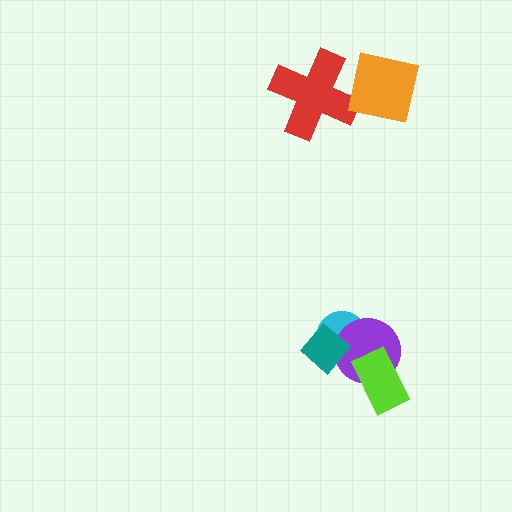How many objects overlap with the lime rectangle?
1 object overlaps with the lime rectangle.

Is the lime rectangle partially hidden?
No, no other shape covers it.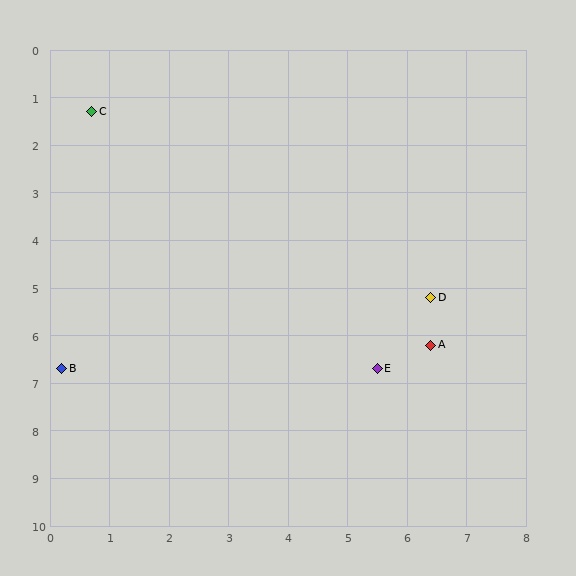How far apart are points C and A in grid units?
Points C and A are about 7.5 grid units apart.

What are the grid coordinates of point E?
Point E is at approximately (5.5, 6.7).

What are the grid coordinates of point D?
Point D is at approximately (6.4, 5.2).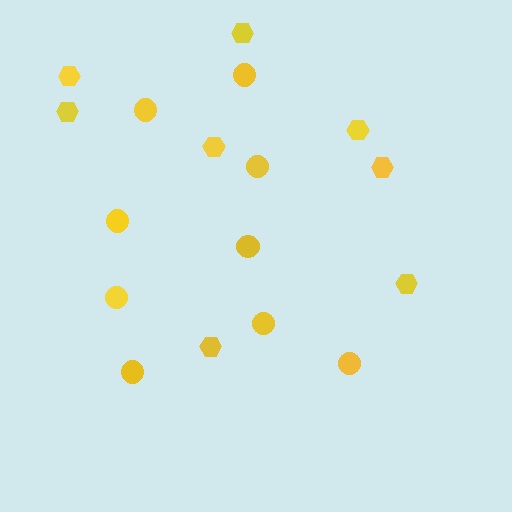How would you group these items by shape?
There are 2 groups: one group of hexagons (8) and one group of circles (9).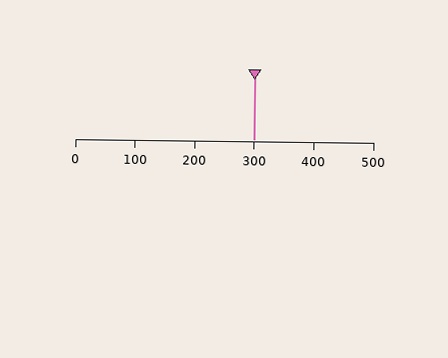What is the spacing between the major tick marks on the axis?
The major ticks are spaced 100 apart.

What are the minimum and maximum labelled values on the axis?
The axis runs from 0 to 500.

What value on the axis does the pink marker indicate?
The marker indicates approximately 300.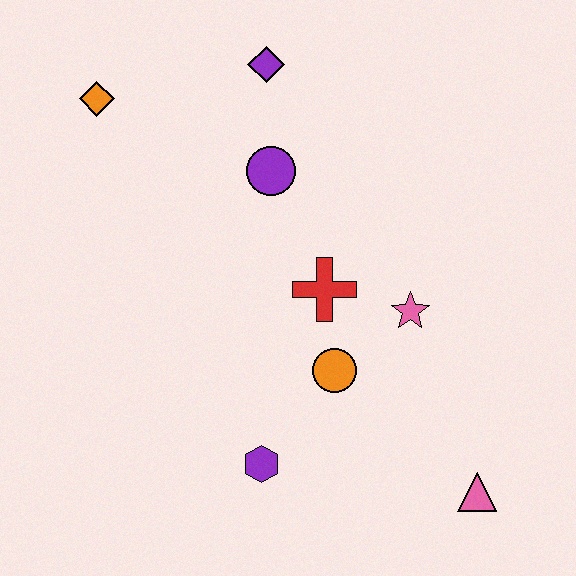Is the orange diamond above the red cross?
Yes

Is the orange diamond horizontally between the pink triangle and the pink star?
No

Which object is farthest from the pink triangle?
The orange diamond is farthest from the pink triangle.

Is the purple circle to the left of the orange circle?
Yes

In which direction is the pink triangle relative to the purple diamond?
The pink triangle is below the purple diamond.